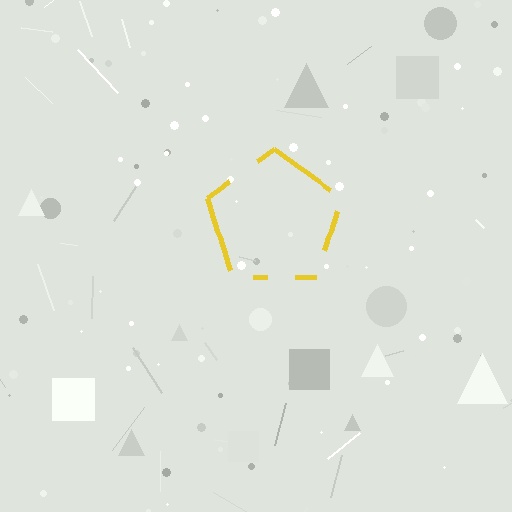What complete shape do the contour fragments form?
The contour fragments form a pentagon.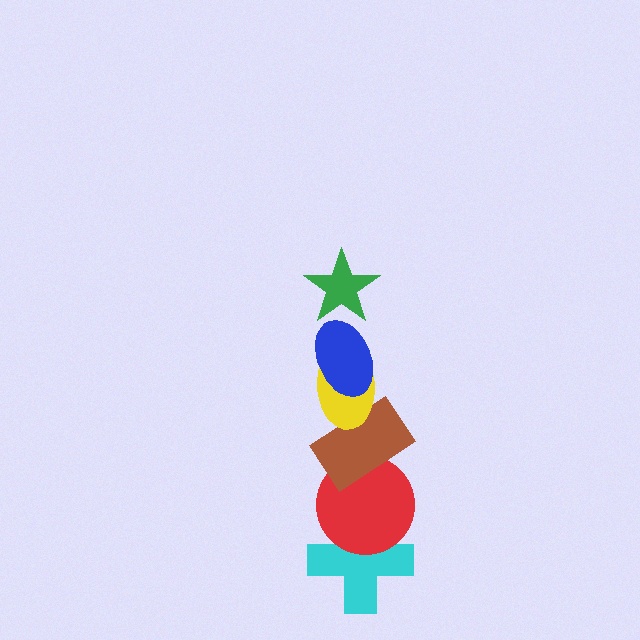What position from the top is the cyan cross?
The cyan cross is 6th from the top.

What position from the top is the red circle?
The red circle is 5th from the top.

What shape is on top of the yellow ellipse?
The blue ellipse is on top of the yellow ellipse.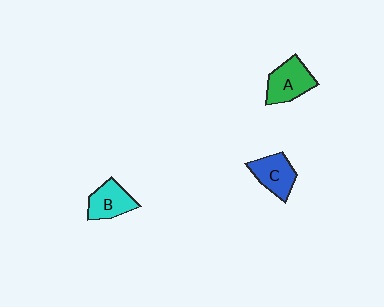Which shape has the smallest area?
Shape B (cyan).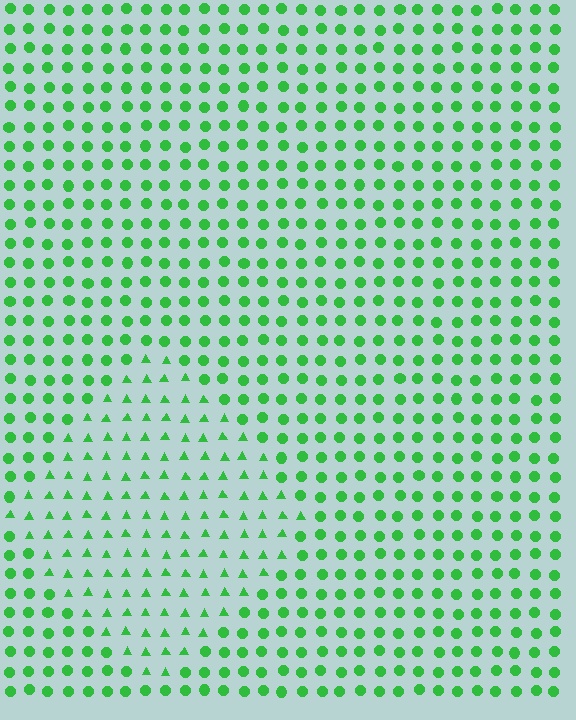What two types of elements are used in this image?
The image uses triangles inside the diamond region and circles outside it.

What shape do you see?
I see a diamond.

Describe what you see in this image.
The image is filled with small green elements arranged in a uniform grid. A diamond-shaped region contains triangles, while the surrounding area contains circles. The boundary is defined purely by the change in element shape.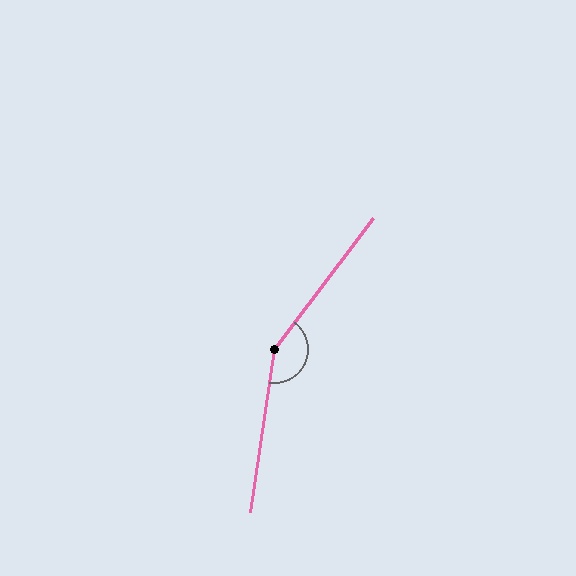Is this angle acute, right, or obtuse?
It is obtuse.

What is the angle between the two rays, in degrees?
Approximately 151 degrees.